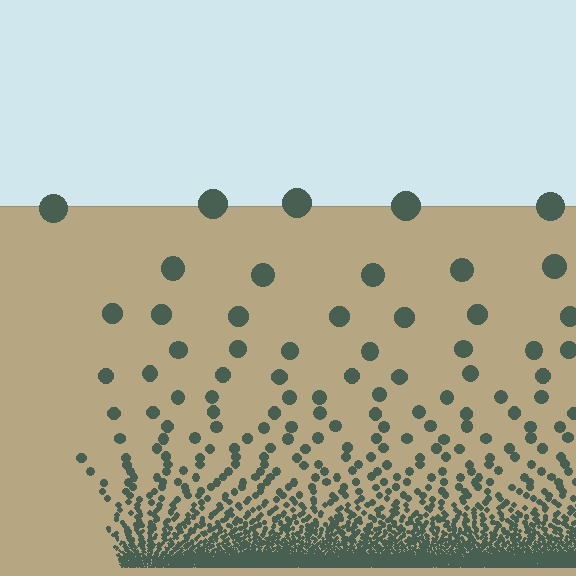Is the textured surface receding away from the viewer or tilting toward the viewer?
The surface appears to tilt toward the viewer. Texture elements get larger and sparser toward the top.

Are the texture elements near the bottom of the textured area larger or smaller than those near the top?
Smaller. The gradient is inverted — elements near the bottom are smaller and denser.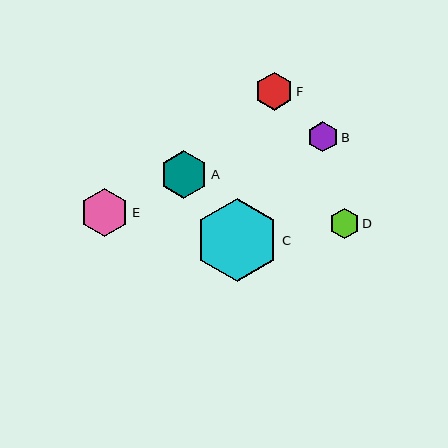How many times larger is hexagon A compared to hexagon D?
Hexagon A is approximately 1.6 times the size of hexagon D.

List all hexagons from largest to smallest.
From largest to smallest: C, E, A, F, B, D.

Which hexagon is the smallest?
Hexagon D is the smallest with a size of approximately 30 pixels.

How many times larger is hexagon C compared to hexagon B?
Hexagon C is approximately 2.8 times the size of hexagon B.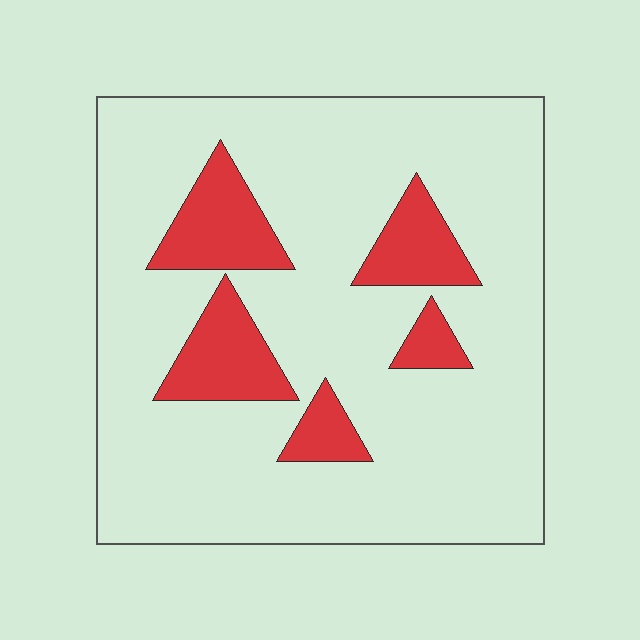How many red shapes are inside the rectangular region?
5.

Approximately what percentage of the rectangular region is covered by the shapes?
Approximately 15%.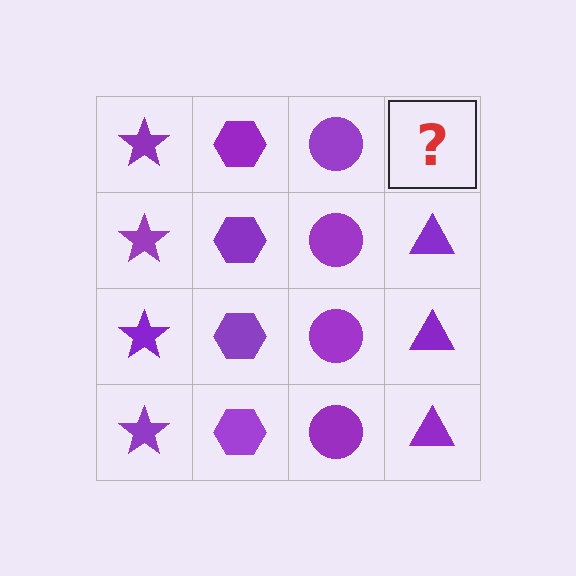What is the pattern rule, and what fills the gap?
The rule is that each column has a consistent shape. The gap should be filled with a purple triangle.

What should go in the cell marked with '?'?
The missing cell should contain a purple triangle.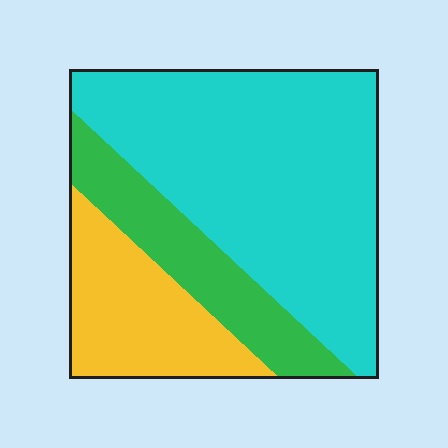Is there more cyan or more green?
Cyan.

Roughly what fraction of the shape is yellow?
Yellow covers roughly 20% of the shape.